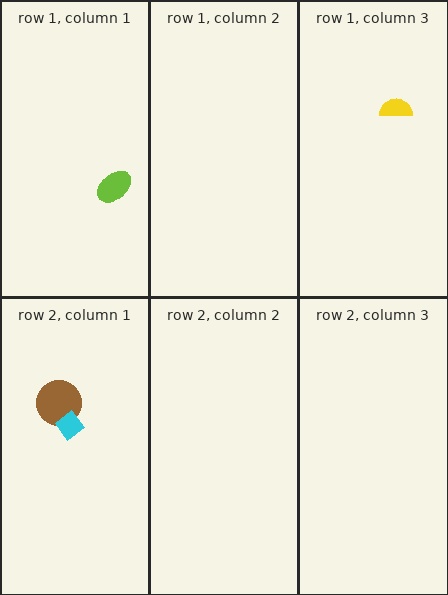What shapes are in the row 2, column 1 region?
The brown circle, the cyan diamond.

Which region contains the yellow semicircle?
The row 1, column 3 region.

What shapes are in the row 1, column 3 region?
The yellow semicircle.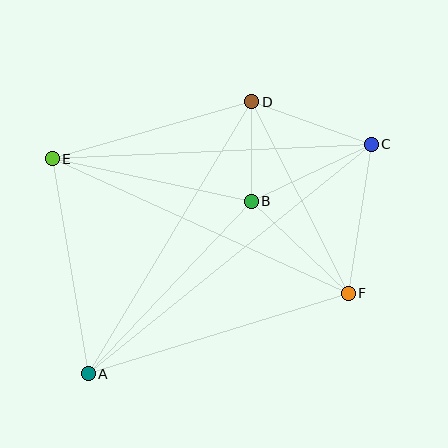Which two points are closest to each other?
Points B and D are closest to each other.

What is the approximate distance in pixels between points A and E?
The distance between A and E is approximately 218 pixels.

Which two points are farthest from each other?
Points A and C are farthest from each other.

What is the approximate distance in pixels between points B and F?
The distance between B and F is approximately 133 pixels.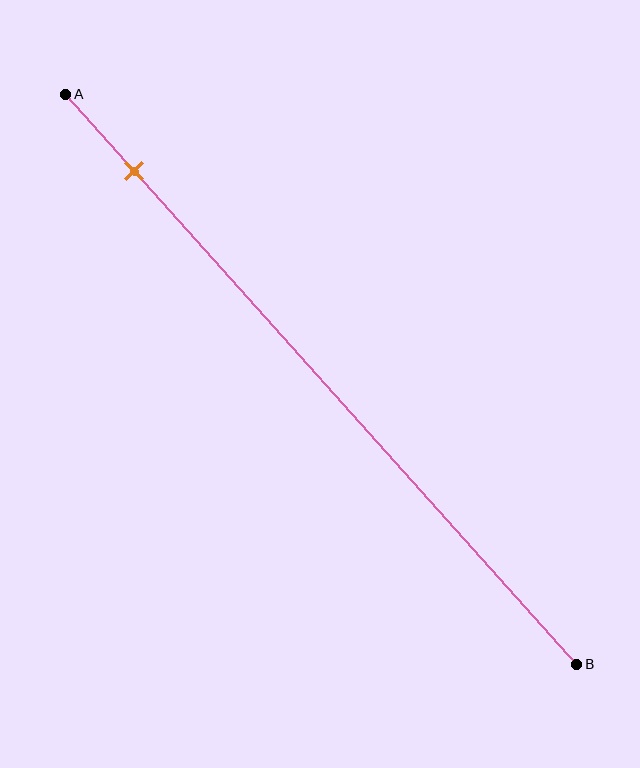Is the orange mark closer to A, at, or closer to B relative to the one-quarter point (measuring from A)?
The orange mark is closer to point A than the one-quarter point of segment AB.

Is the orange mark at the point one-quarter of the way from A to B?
No, the mark is at about 15% from A, not at the 25% one-quarter point.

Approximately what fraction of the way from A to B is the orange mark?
The orange mark is approximately 15% of the way from A to B.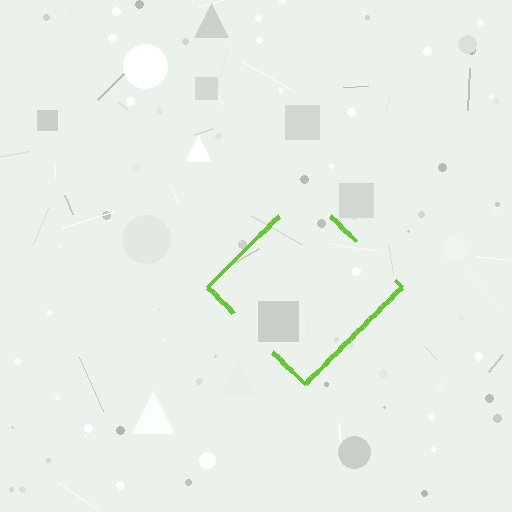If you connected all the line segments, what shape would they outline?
They would outline a diamond.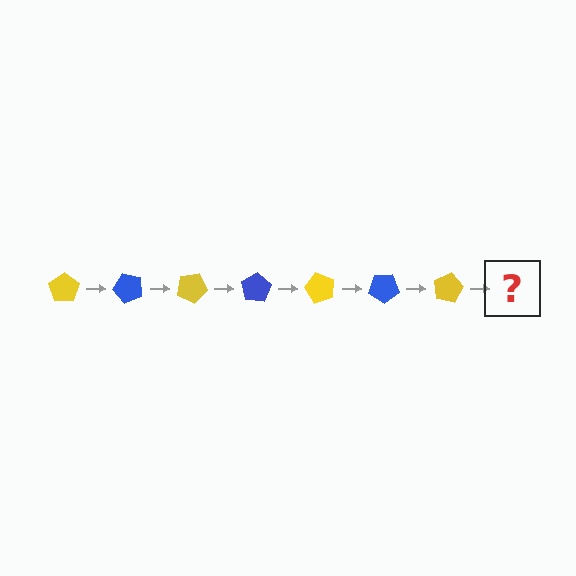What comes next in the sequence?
The next element should be a blue pentagon, rotated 350 degrees from the start.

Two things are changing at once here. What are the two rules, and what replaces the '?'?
The two rules are that it rotates 50 degrees each step and the color cycles through yellow and blue. The '?' should be a blue pentagon, rotated 350 degrees from the start.